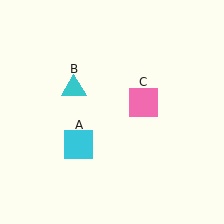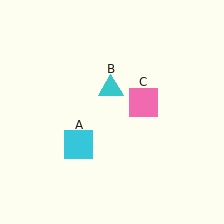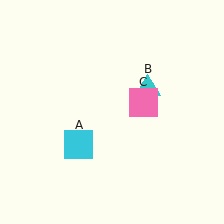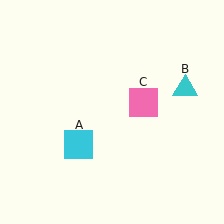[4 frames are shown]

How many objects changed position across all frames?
1 object changed position: cyan triangle (object B).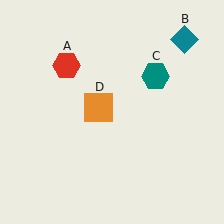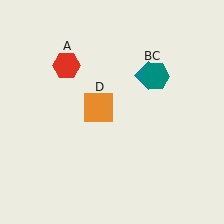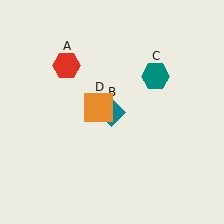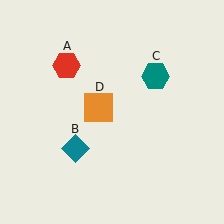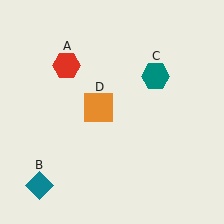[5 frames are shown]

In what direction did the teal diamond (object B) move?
The teal diamond (object B) moved down and to the left.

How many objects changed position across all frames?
1 object changed position: teal diamond (object B).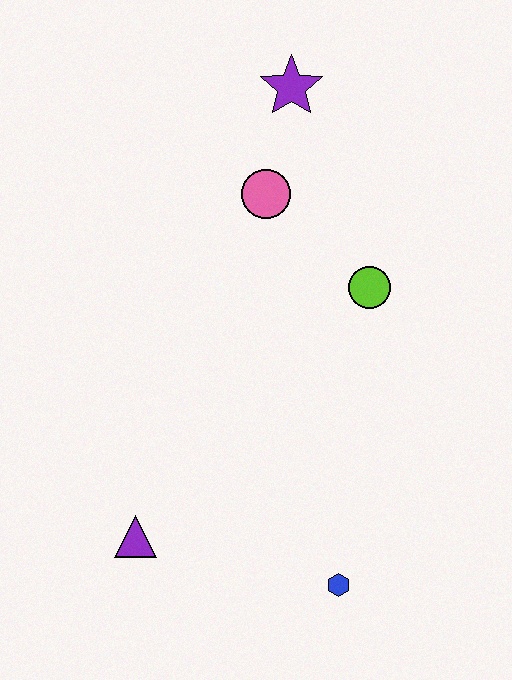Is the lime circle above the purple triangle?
Yes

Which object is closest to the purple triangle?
The blue hexagon is closest to the purple triangle.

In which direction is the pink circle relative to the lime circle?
The pink circle is to the left of the lime circle.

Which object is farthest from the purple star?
The blue hexagon is farthest from the purple star.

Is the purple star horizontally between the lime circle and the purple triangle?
Yes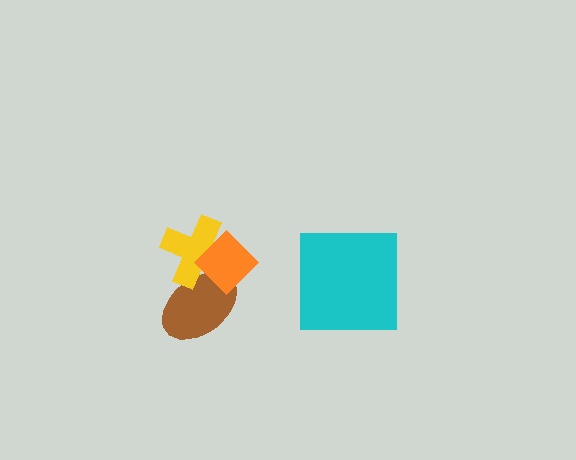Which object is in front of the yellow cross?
The orange diamond is in front of the yellow cross.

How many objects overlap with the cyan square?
0 objects overlap with the cyan square.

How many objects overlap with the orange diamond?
2 objects overlap with the orange diamond.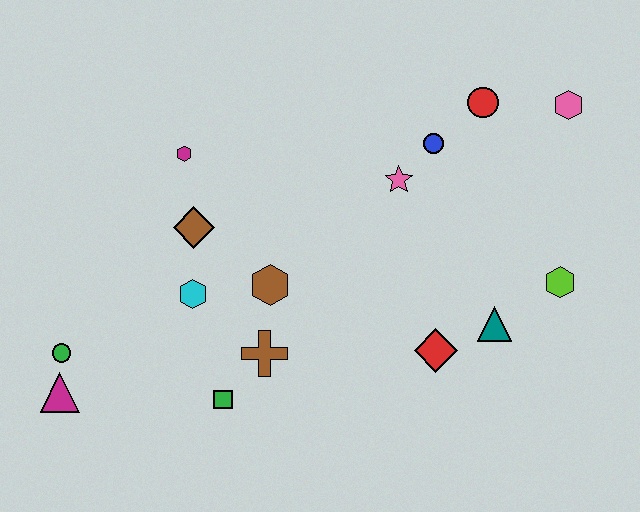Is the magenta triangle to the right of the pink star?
No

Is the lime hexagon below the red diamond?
No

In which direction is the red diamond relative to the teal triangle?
The red diamond is to the left of the teal triangle.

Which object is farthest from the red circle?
The magenta triangle is farthest from the red circle.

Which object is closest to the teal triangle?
The red diamond is closest to the teal triangle.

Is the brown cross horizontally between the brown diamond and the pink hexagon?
Yes